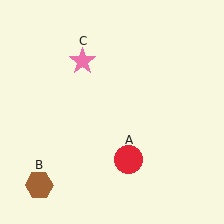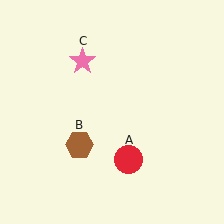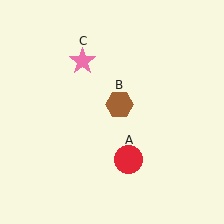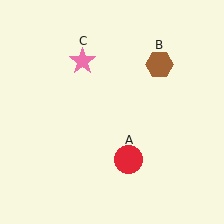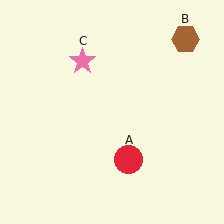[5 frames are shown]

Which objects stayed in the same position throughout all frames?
Red circle (object A) and pink star (object C) remained stationary.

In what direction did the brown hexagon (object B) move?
The brown hexagon (object B) moved up and to the right.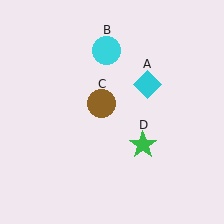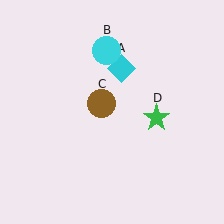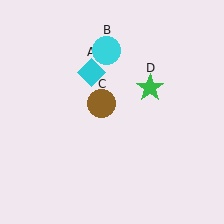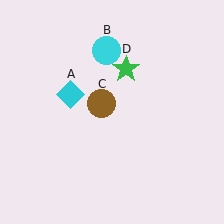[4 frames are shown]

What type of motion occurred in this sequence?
The cyan diamond (object A), green star (object D) rotated counterclockwise around the center of the scene.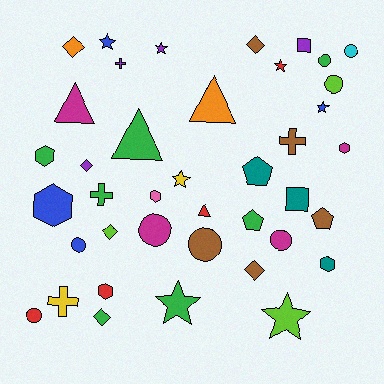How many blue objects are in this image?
There are 4 blue objects.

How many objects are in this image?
There are 40 objects.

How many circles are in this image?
There are 8 circles.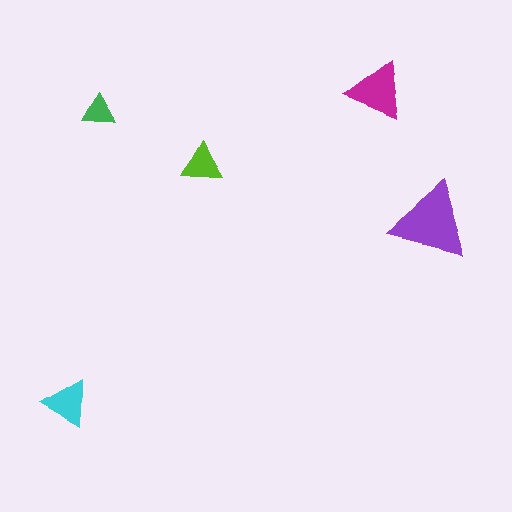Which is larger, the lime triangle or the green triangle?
The lime one.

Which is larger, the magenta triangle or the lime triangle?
The magenta one.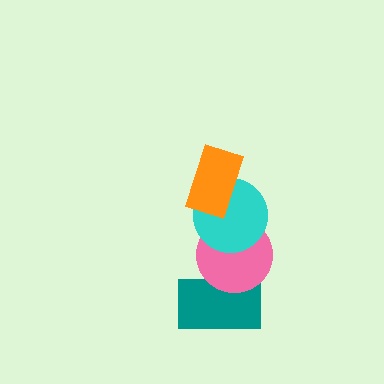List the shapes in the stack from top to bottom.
From top to bottom: the orange rectangle, the cyan circle, the pink circle, the teal rectangle.